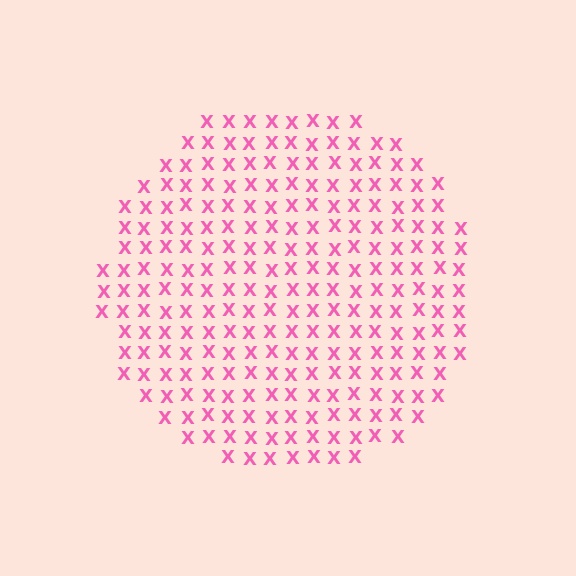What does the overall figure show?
The overall figure shows a circle.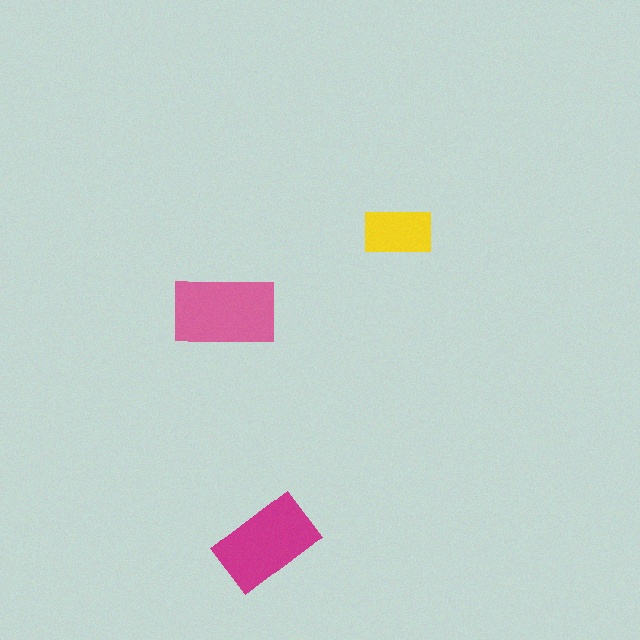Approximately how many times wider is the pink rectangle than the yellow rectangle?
About 1.5 times wider.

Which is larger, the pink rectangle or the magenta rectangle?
The pink one.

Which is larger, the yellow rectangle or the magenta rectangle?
The magenta one.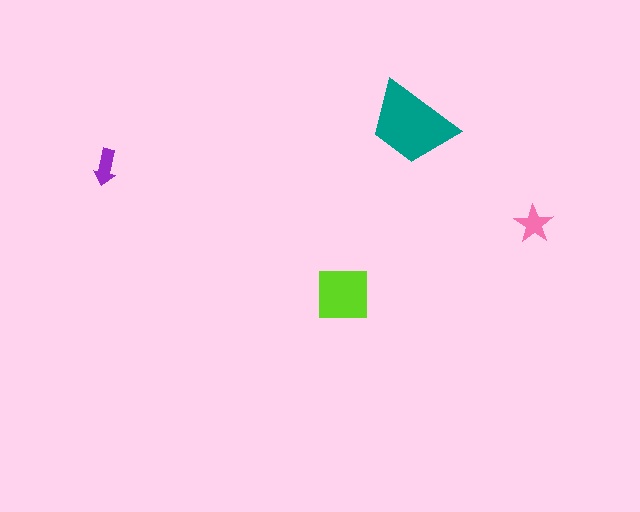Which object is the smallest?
The purple arrow.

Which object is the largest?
The teal trapezoid.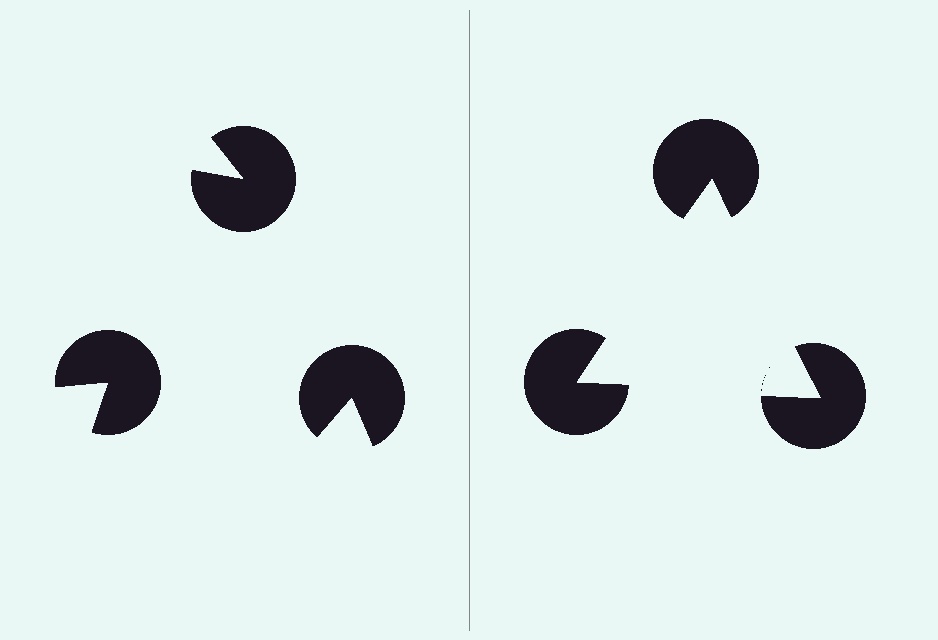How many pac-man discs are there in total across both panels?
6 — 3 on each side.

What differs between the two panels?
The pac-man discs are positioned identically on both sides; only the wedge orientations differ. On the right they align to a triangle; on the left they are misaligned.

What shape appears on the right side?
An illusory triangle.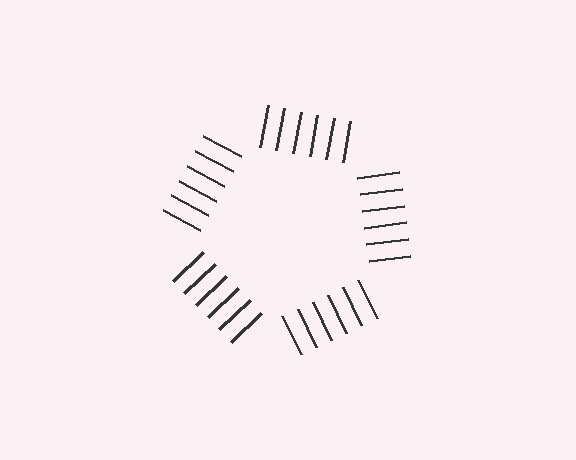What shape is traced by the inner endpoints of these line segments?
An illusory pentagon — the line segments terminate on its edges but no continuous stroke is drawn.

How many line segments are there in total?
30 — 6 along each of the 5 edges.